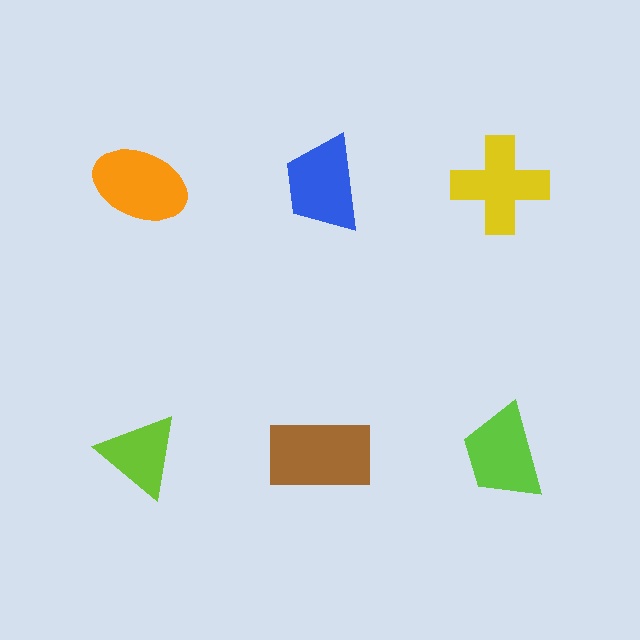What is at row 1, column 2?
A blue trapezoid.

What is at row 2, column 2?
A brown rectangle.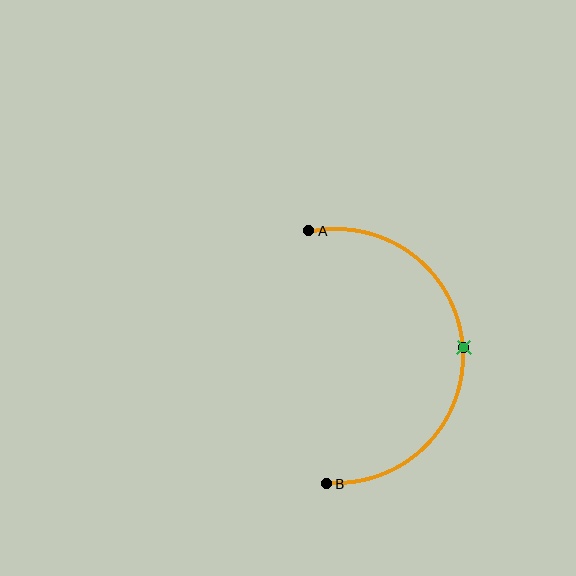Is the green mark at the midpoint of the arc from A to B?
Yes. The green mark lies on the arc at equal arc-length from both A and B — it is the arc midpoint.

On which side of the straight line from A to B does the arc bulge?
The arc bulges to the right of the straight line connecting A and B.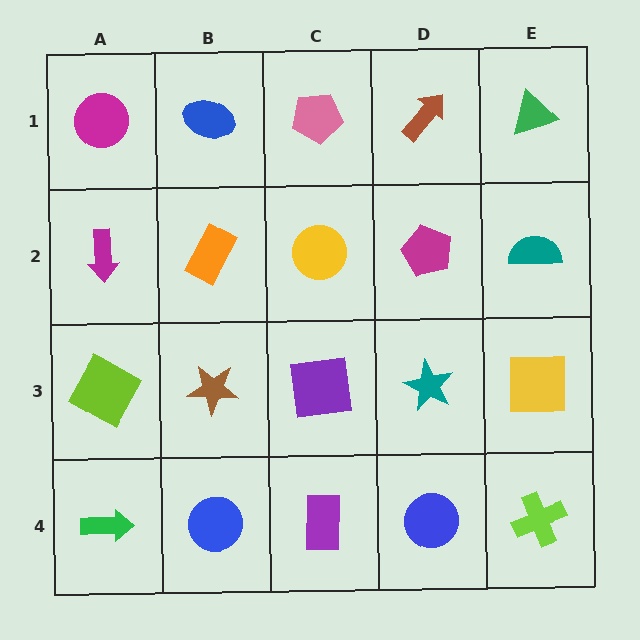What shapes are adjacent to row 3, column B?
An orange rectangle (row 2, column B), a blue circle (row 4, column B), a lime square (row 3, column A), a purple square (row 3, column C).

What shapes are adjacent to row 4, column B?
A brown star (row 3, column B), a green arrow (row 4, column A), a purple rectangle (row 4, column C).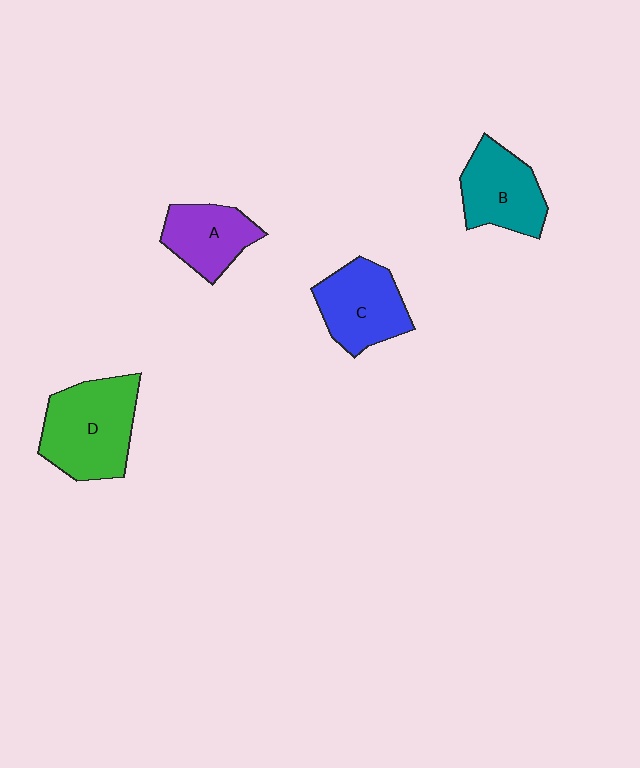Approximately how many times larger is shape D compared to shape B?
Approximately 1.4 times.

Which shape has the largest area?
Shape D (green).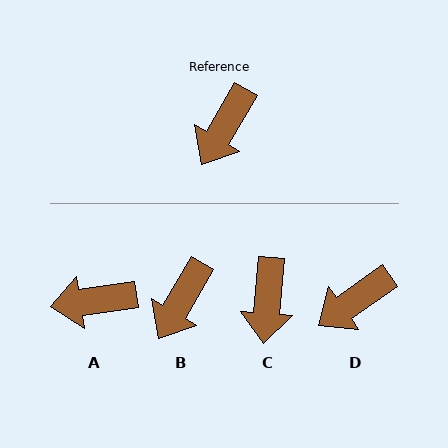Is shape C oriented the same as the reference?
No, it is off by about 25 degrees.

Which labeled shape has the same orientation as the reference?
B.